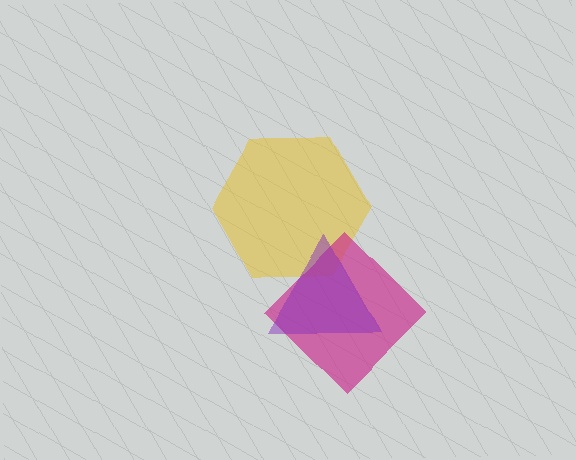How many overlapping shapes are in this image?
There are 3 overlapping shapes in the image.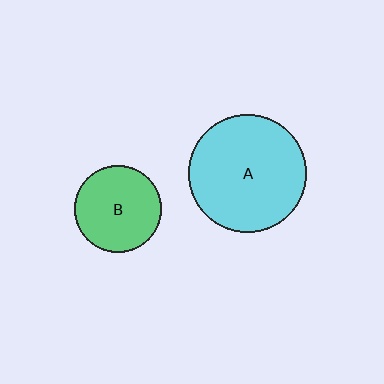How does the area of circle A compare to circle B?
Approximately 1.8 times.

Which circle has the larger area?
Circle A (cyan).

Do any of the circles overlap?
No, none of the circles overlap.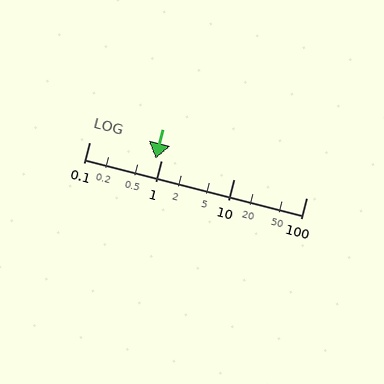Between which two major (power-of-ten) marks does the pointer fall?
The pointer is between 0.1 and 1.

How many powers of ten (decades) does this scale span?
The scale spans 3 decades, from 0.1 to 100.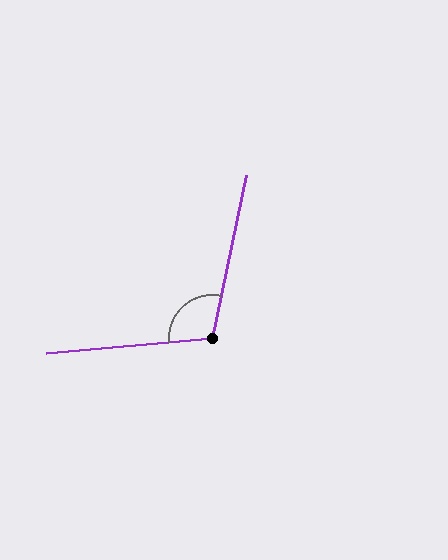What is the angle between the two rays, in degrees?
Approximately 107 degrees.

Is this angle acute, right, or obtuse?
It is obtuse.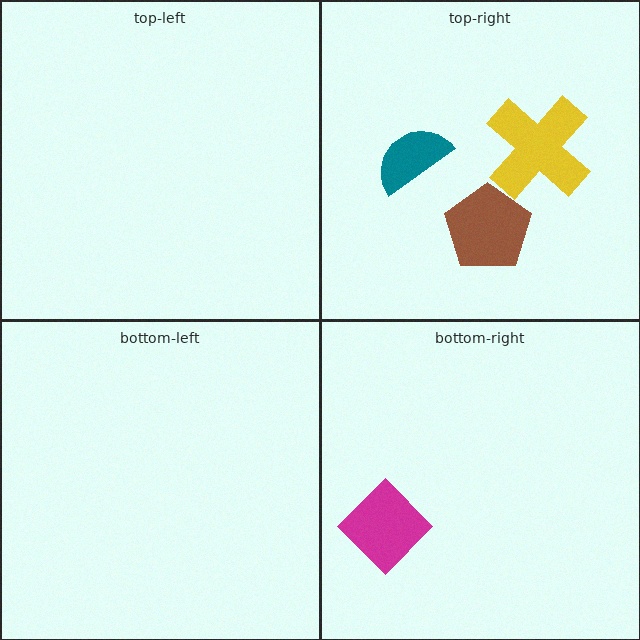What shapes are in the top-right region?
The brown pentagon, the teal semicircle, the yellow cross.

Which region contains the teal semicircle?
The top-right region.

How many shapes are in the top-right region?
3.